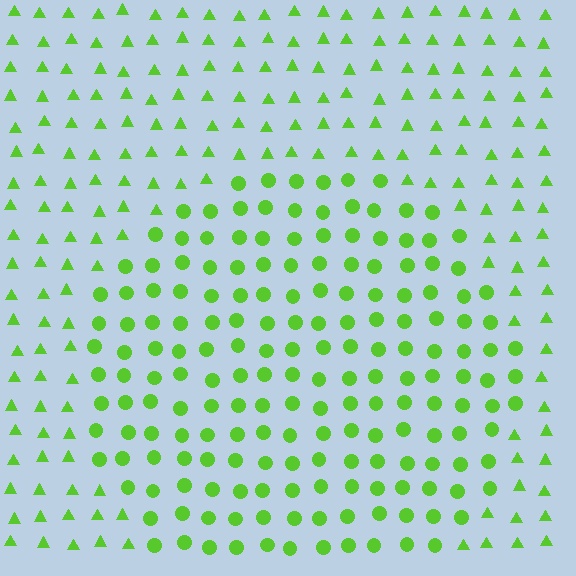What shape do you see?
I see a circle.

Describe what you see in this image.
The image is filled with small lime elements arranged in a uniform grid. A circle-shaped region contains circles, while the surrounding area contains triangles. The boundary is defined purely by the change in element shape.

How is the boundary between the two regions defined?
The boundary is defined by a change in element shape: circles inside vs. triangles outside. All elements share the same color and spacing.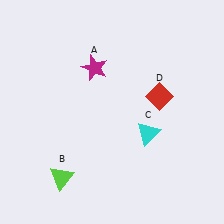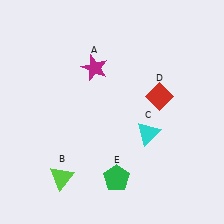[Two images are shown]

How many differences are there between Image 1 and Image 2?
There is 1 difference between the two images.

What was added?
A green pentagon (E) was added in Image 2.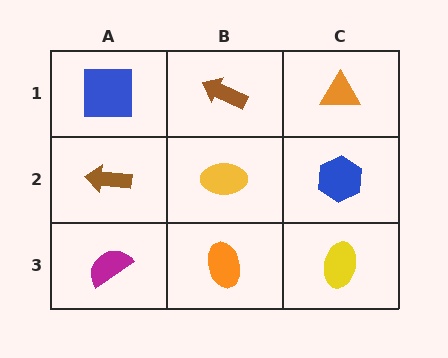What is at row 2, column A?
A brown arrow.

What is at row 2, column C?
A blue hexagon.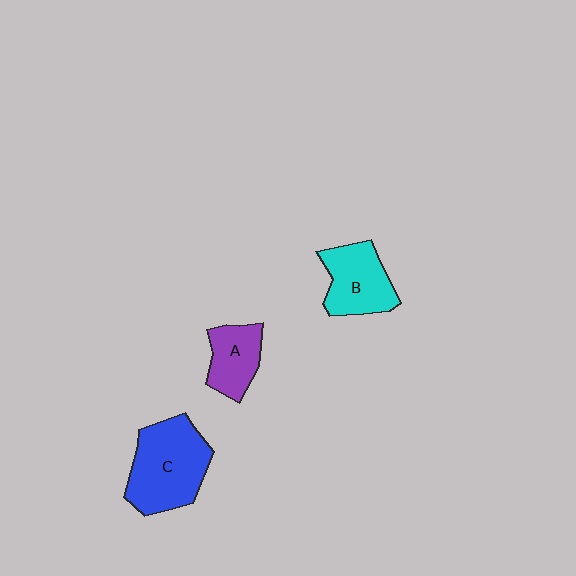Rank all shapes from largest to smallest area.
From largest to smallest: C (blue), B (cyan), A (purple).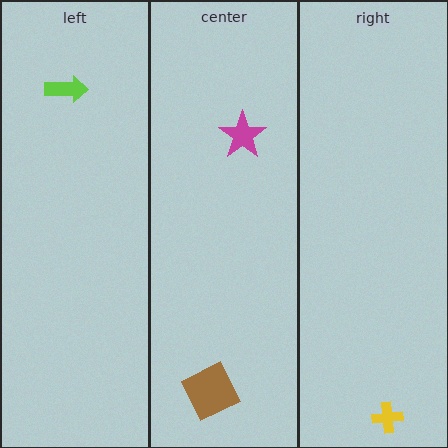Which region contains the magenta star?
The center region.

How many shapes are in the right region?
1.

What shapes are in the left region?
The lime arrow.